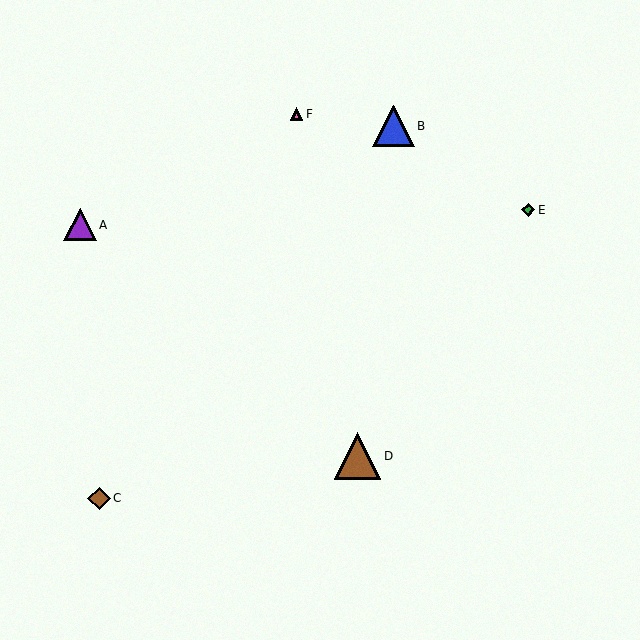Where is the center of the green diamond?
The center of the green diamond is at (528, 210).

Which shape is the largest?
The brown triangle (labeled D) is the largest.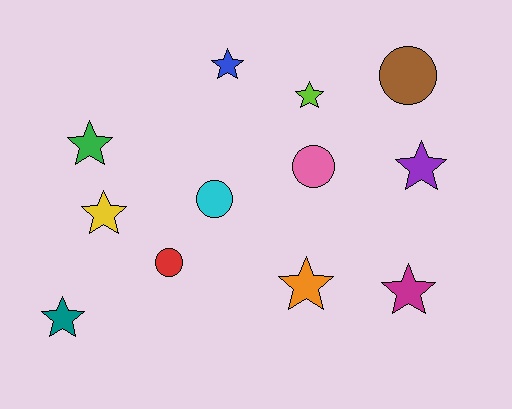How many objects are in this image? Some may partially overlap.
There are 12 objects.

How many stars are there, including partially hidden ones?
There are 8 stars.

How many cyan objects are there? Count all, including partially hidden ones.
There is 1 cyan object.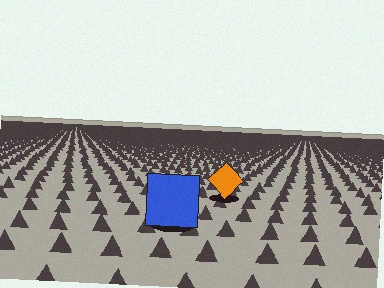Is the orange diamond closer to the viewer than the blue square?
No. The blue square is closer — you can tell from the texture gradient: the ground texture is coarser near it.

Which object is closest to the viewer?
The blue square is closest. The texture marks near it are larger and more spread out.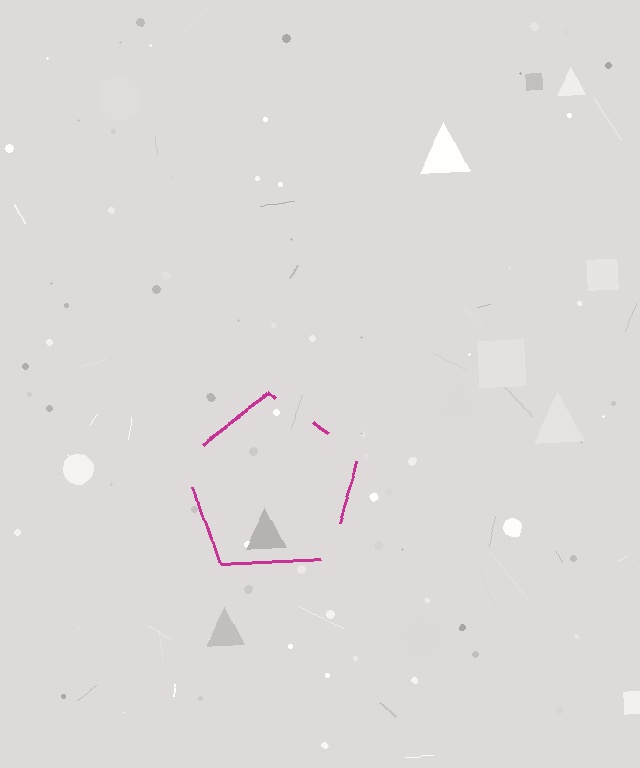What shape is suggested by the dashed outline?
The dashed outline suggests a pentagon.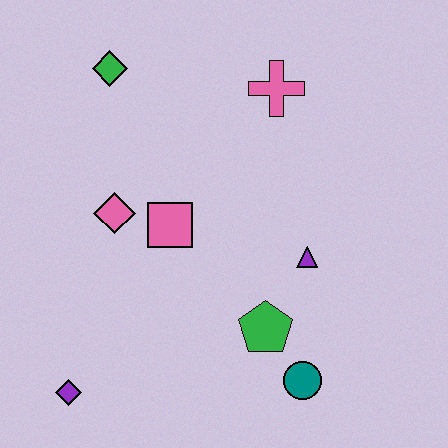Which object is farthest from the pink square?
The teal circle is farthest from the pink square.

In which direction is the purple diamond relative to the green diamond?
The purple diamond is below the green diamond.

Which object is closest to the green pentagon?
The teal circle is closest to the green pentagon.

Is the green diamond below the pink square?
No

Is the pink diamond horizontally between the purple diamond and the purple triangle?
Yes